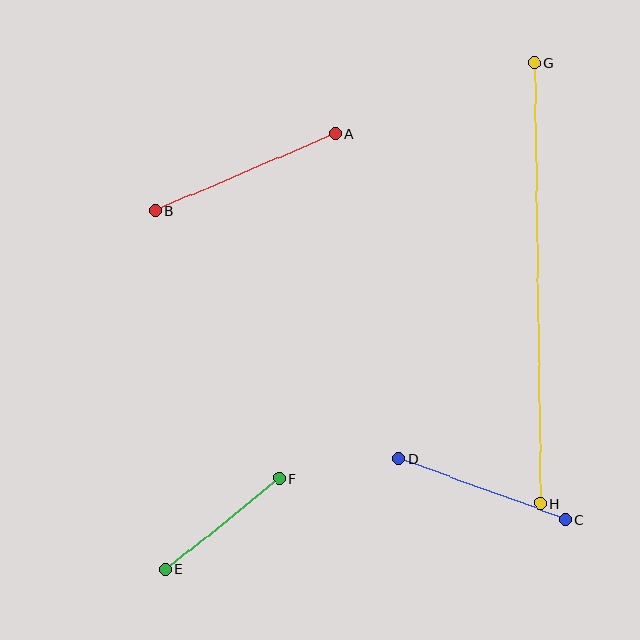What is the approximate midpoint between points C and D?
The midpoint is at approximately (482, 489) pixels.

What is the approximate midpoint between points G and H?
The midpoint is at approximately (537, 283) pixels.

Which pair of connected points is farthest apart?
Points G and H are farthest apart.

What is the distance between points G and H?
The distance is approximately 441 pixels.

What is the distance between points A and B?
The distance is approximately 196 pixels.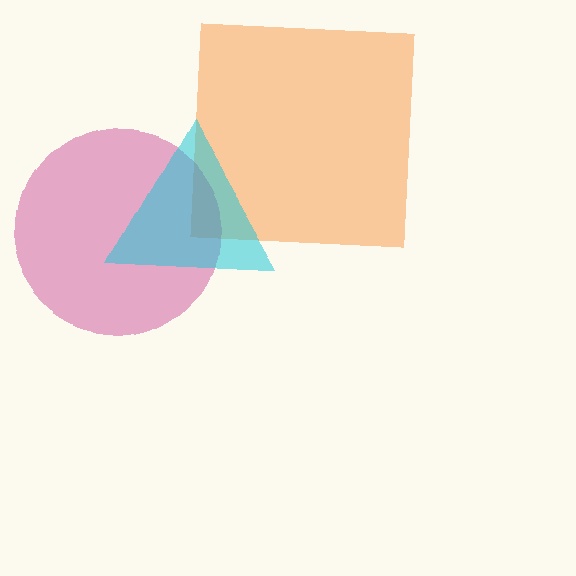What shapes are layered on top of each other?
The layered shapes are: an orange square, a magenta circle, a cyan triangle.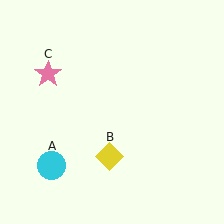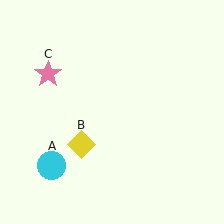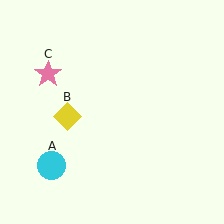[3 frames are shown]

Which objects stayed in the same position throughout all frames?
Cyan circle (object A) and pink star (object C) remained stationary.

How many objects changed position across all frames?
1 object changed position: yellow diamond (object B).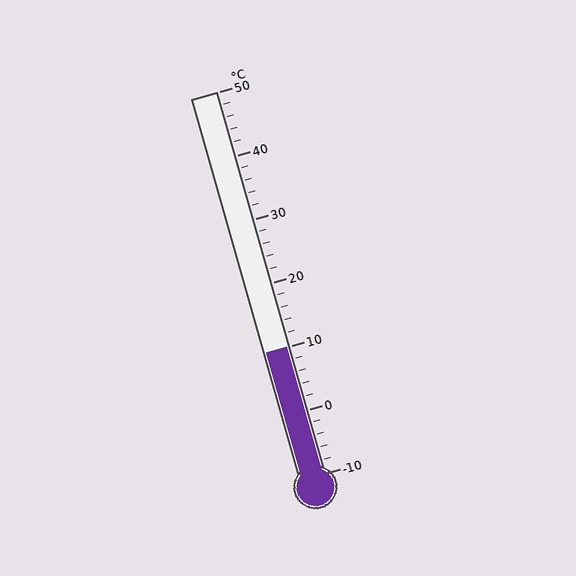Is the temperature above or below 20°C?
The temperature is below 20°C.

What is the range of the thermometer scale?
The thermometer scale ranges from -10°C to 50°C.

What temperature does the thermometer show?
The thermometer shows approximately 10°C.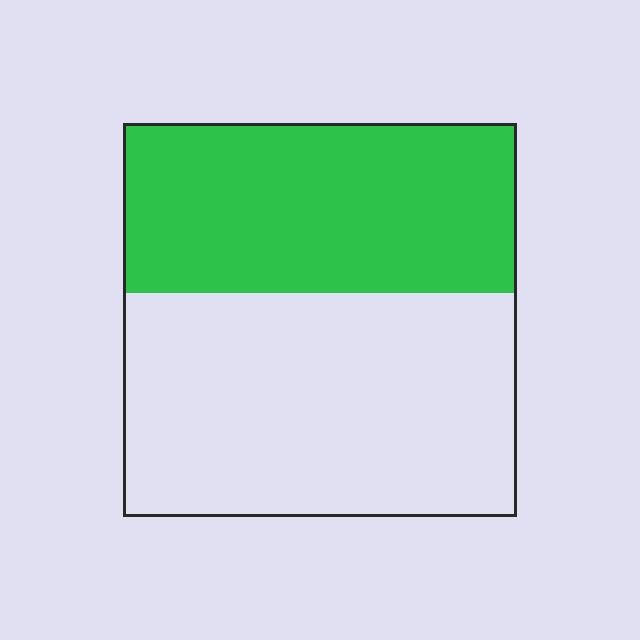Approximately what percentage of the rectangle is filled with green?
Approximately 45%.